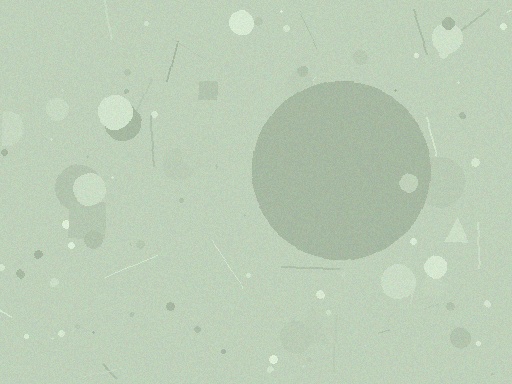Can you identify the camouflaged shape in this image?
The camouflaged shape is a circle.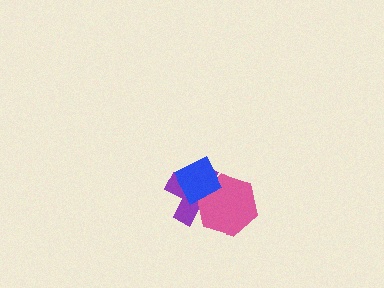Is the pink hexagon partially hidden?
Yes, it is partially covered by another shape.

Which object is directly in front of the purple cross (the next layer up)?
The pink hexagon is directly in front of the purple cross.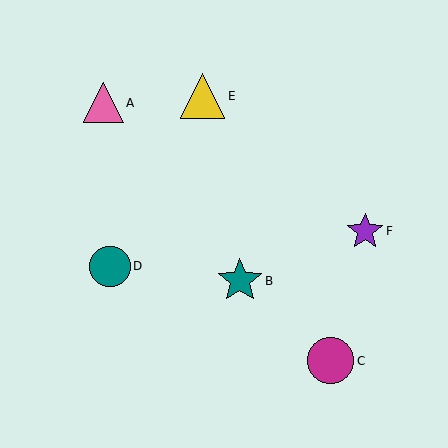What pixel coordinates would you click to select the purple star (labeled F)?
Click at (365, 231) to select the purple star F.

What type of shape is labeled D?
Shape D is a teal circle.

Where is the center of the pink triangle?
The center of the pink triangle is at (104, 103).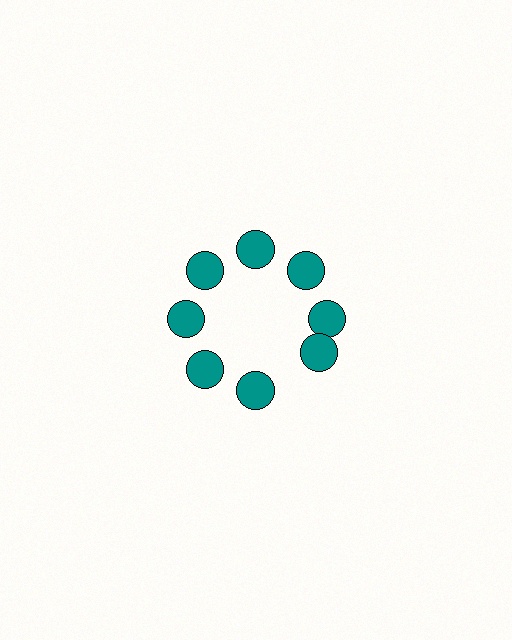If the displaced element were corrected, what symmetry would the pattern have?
It would have 8-fold rotational symmetry — the pattern would map onto itself every 45 degrees.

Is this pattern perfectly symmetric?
No. The 8 teal circles are arranged in a ring, but one element near the 4 o'clock position is rotated out of alignment along the ring, breaking the 8-fold rotational symmetry.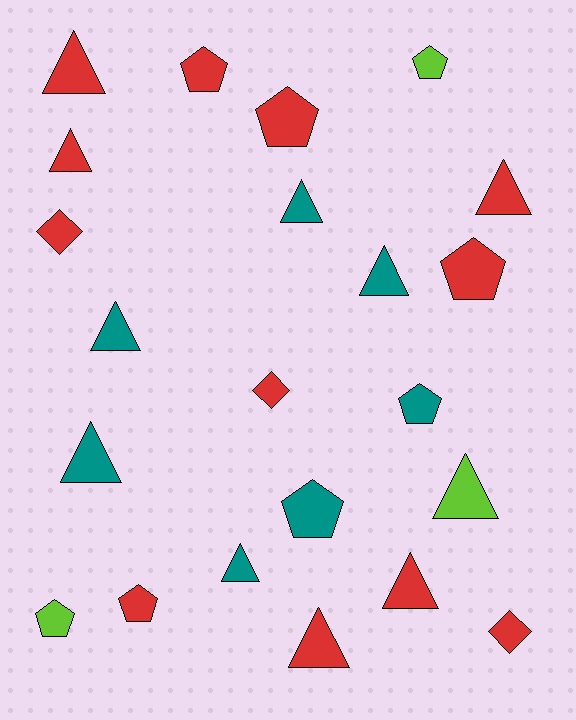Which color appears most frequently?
Red, with 12 objects.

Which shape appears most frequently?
Triangle, with 11 objects.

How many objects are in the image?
There are 22 objects.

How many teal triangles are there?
There are 5 teal triangles.